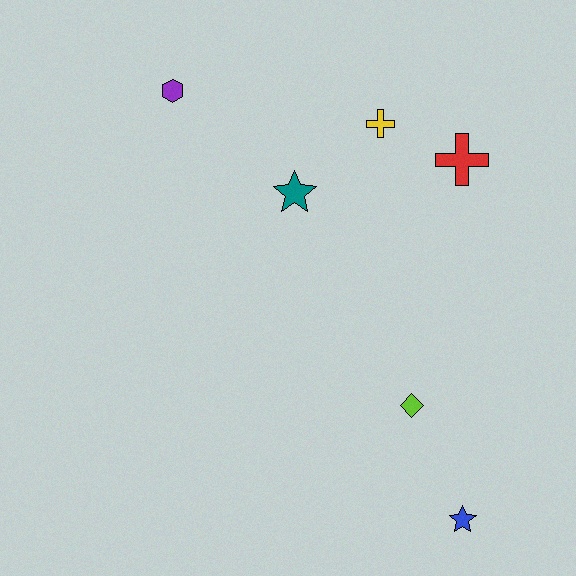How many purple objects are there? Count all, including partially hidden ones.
There is 1 purple object.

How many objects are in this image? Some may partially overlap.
There are 6 objects.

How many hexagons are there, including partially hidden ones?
There is 1 hexagon.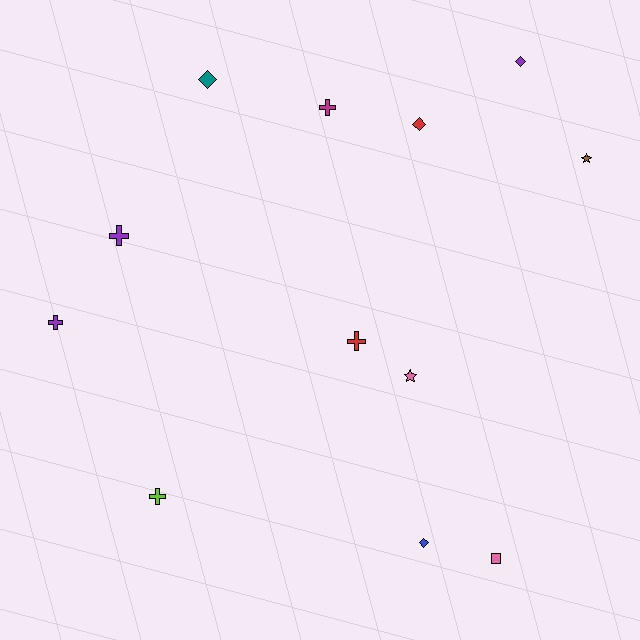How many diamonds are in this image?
There are 4 diamonds.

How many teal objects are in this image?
There is 1 teal object.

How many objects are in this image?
There are 12 objects.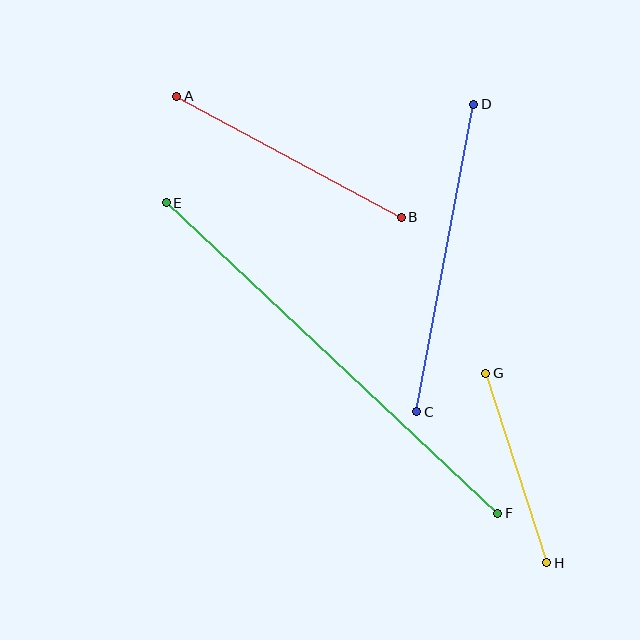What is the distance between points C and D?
The distance is approximately 313 pixels.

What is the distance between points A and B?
The distance is approximately 255 pixels.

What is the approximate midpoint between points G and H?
The midpoint is at approximately (516, 468) pixels.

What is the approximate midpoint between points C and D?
The midpoint is at approximately (445, 258) pixels.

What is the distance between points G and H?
The distance is approximately 199 pixels.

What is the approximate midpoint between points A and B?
The midpoint is at approximately (289, 157) pixels.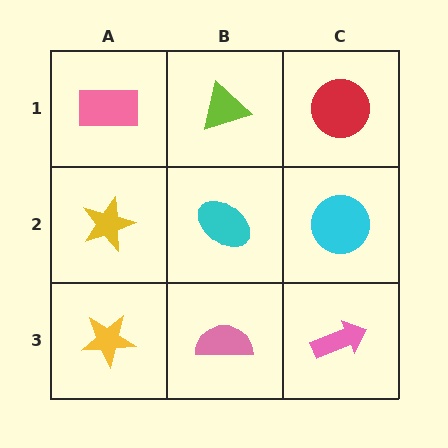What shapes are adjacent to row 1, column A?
A yellow star (row 2, column A), a lime triangle (row 1, column B).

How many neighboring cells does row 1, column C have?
2.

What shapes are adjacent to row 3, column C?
A cyan circle (row 2, column C), a pink semicircle (row 3, column B).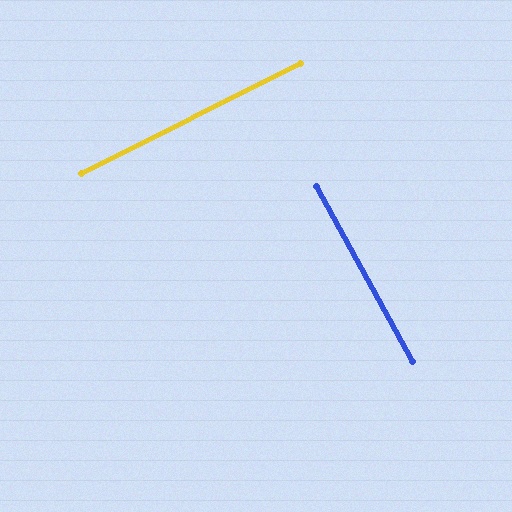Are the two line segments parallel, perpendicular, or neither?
Perpendicular — they meet at approximately 88°.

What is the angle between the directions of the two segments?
Approximately 88 degrees.